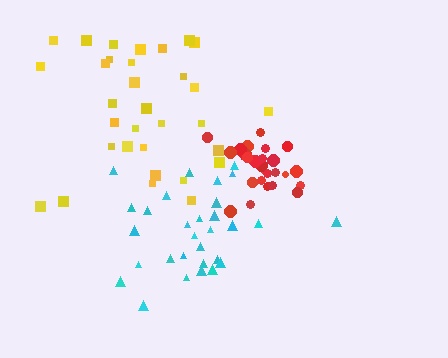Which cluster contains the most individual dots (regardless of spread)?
Yellow (32).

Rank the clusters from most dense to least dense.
red, cyan, yellow.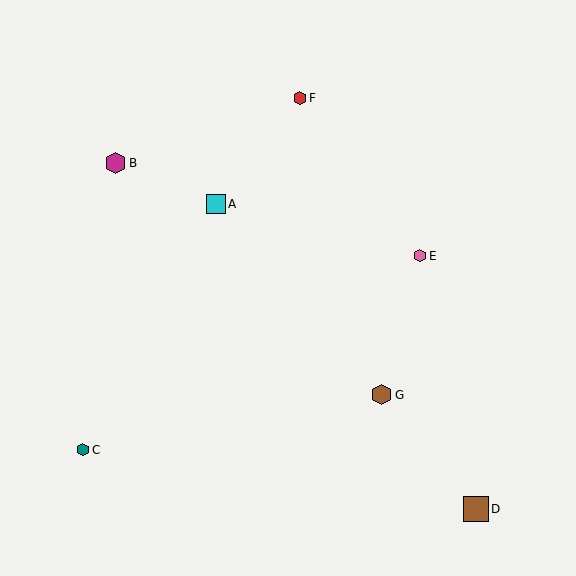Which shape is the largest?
The brown square (labeled D) is the largest.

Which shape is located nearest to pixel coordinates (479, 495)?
The brown square (labeled D) at (476, 509) is nearest to that location.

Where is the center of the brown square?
The center of the brown square is at (476, 509).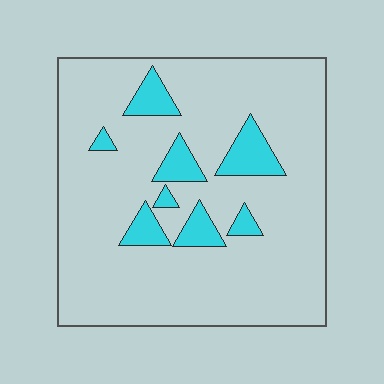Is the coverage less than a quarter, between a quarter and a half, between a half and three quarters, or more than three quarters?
Less than a quarter.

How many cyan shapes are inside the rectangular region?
8.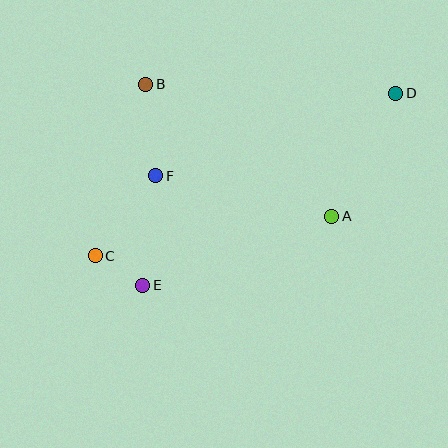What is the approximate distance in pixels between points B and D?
The distance between B and D is approximately 250 pixels.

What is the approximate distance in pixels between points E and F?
The distance between E and F is approximately 110 pixels.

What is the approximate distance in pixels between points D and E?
The distance between D and E is approximately 318 pixels.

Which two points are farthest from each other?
Points C and D are farthest from each other.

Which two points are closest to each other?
Points C and E are closest to each other.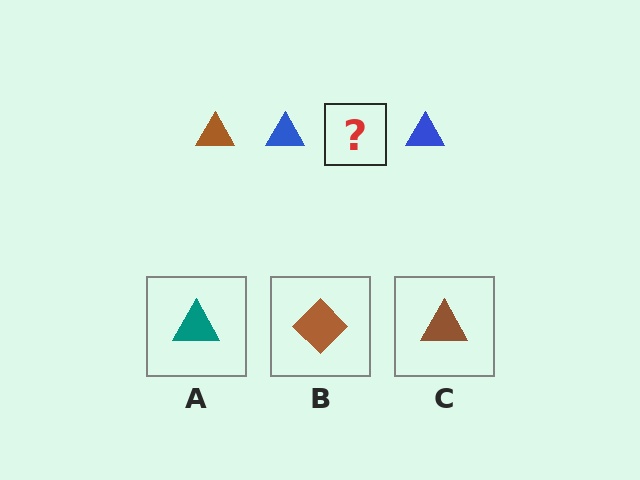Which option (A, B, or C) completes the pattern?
C.